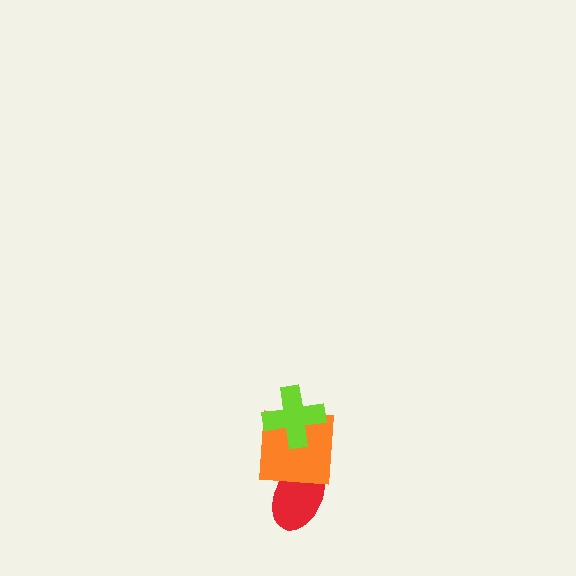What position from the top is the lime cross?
The lime cross is 1st from the top.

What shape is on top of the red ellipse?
The orange square is on top of the red ellipse.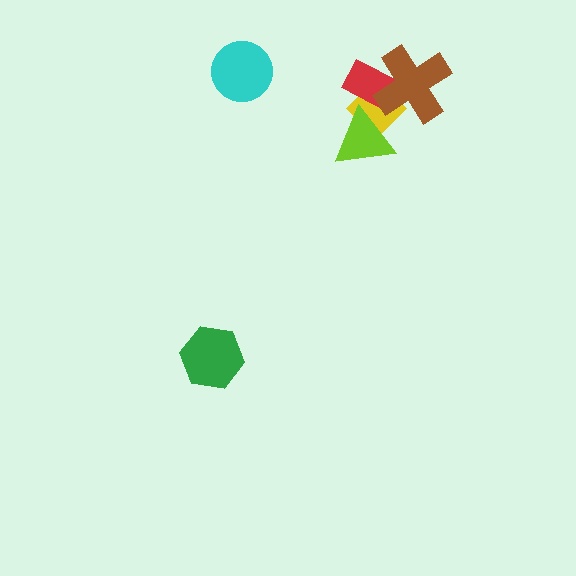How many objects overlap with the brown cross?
2 objects overlap with the brown cross.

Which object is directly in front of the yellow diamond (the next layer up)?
The red rectangle is directly in front of the yellow diamond.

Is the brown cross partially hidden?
No, no other shape covers it.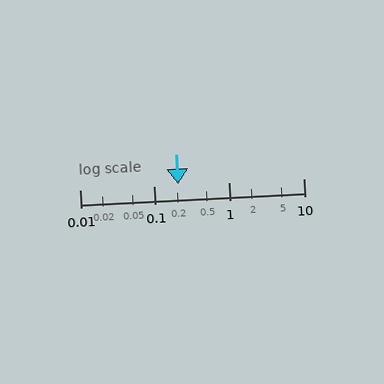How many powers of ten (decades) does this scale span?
The scale spans 3 decades, from 0.01 to 10.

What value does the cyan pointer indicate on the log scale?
The pointer indicates approximately 0.21.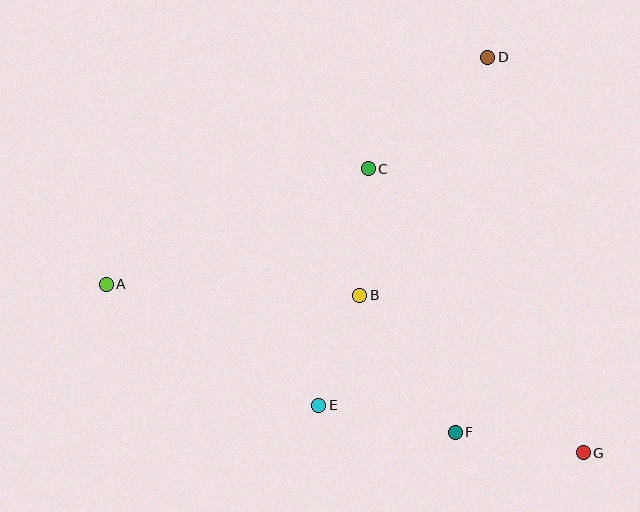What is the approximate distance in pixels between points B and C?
The distance between B and C is approximately 127 pixels.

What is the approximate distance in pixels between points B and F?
The distance between B and F is approximately 167 pixels.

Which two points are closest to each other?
Points B and E are closest to each other.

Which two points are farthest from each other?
Points A and G are farthest from each other.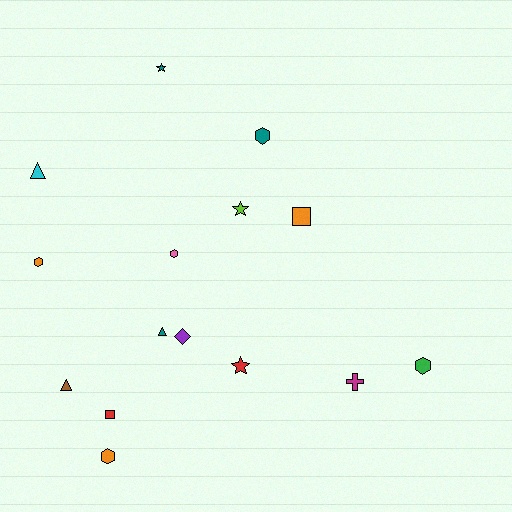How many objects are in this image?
There are 15 objects.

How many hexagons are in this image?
There are 5 hexagons.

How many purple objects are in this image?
There is 1 purple object.